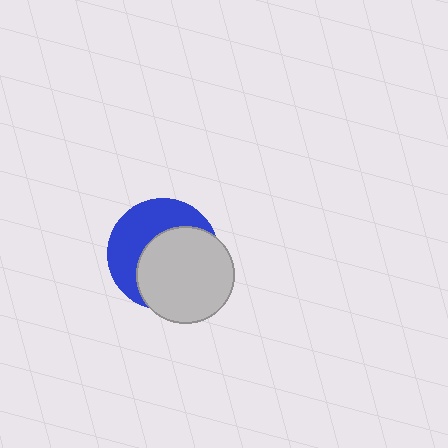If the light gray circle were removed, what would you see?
You would see the complete blue circle.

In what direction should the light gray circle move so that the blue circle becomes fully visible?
The light gray circle should move toward the lower-right. That is the shortest direction to clear the overlap and leave the blue circle fully visible.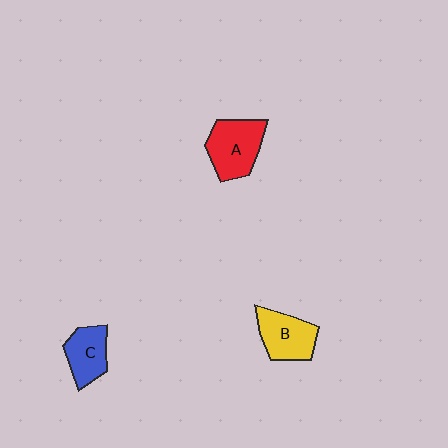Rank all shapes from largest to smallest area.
From largest to smallest: A (red), B (yellow), C (blue).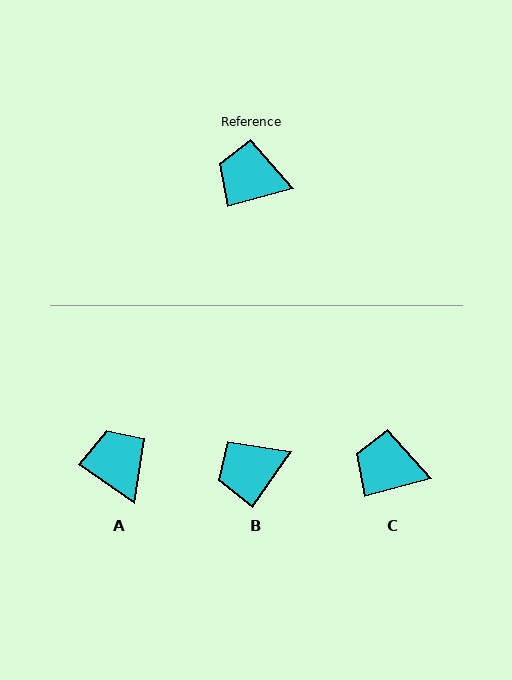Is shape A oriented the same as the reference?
No, it is off by about 50 degrees.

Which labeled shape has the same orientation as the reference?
C.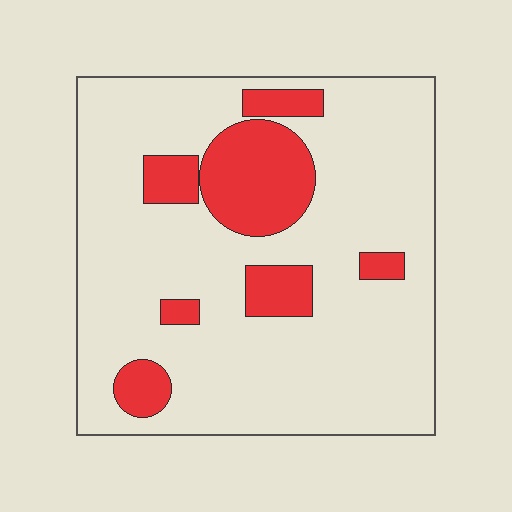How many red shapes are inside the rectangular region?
7.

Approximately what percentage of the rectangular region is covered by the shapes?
Approximately 20%.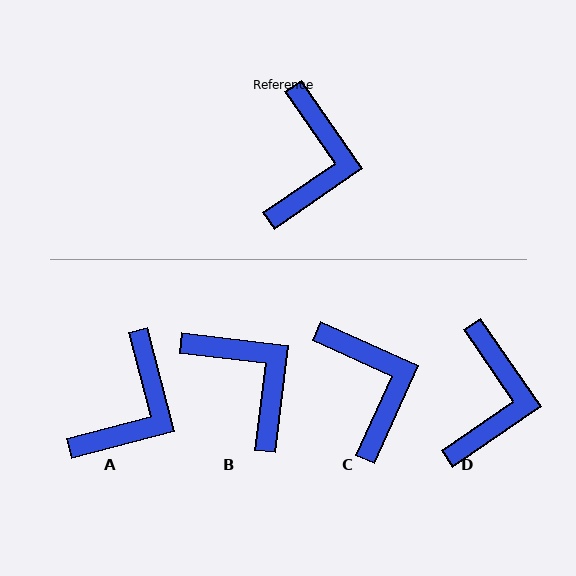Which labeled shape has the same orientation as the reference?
D.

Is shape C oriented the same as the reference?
No, it is off by about 31 degrees.